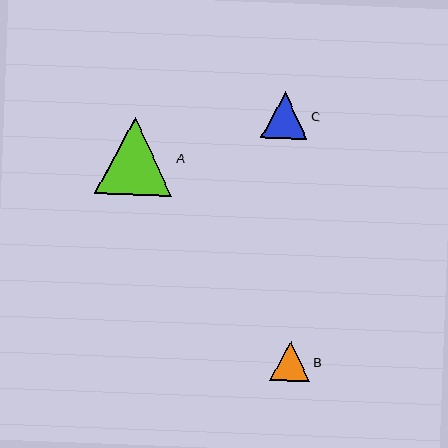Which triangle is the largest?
Triangle A is the largest with a size of approximately 78 pixels.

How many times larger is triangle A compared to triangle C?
Triangle A is approximately 1.7 times the size of triangle C.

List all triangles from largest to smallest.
From largest to smallest: A, C, B.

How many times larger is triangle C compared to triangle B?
Triangle C is approximately 1.2 times the size of triangle B.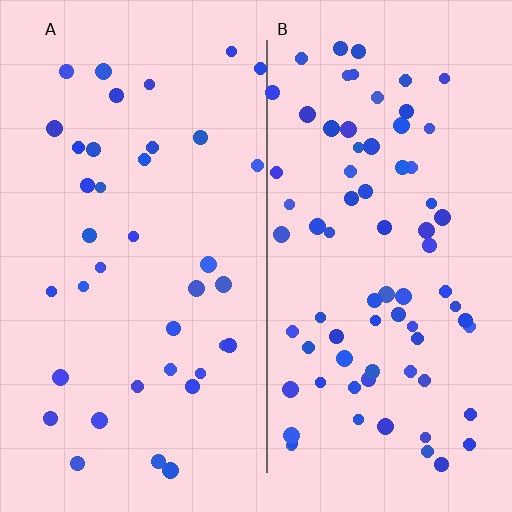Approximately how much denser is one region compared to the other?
Approximately 2.0× — region B over region A.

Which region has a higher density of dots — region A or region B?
B (the right).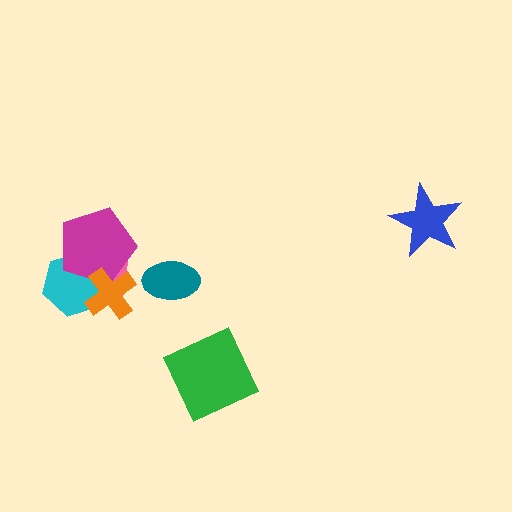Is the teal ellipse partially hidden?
No, no other shape covers it.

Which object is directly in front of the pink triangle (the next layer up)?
The cyan hexagon is directly in front of the pink triangle.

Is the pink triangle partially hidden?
Yes, it is partially covered by another shape.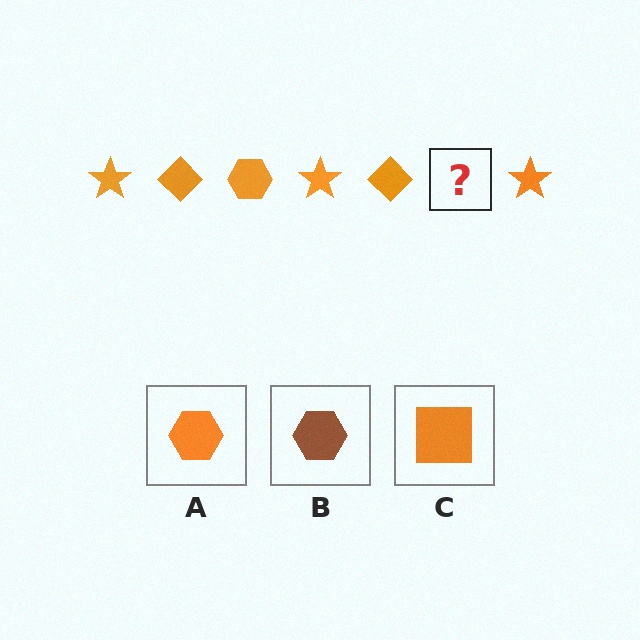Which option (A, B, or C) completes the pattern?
A.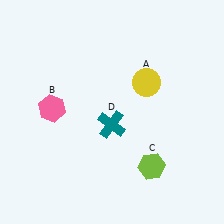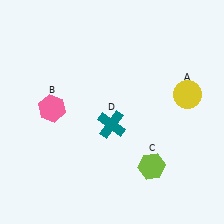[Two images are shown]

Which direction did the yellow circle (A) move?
The yellow circle (A) moved right.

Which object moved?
The yellow circle (A) moved right.